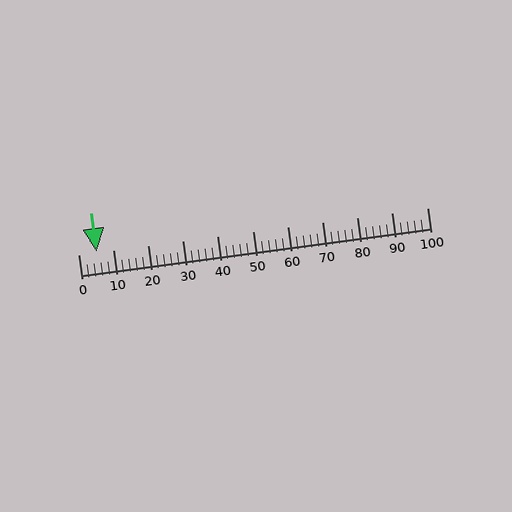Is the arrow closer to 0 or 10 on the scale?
The arrow is closer to 10.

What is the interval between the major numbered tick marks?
The major tick marks are spaced 10 units apart.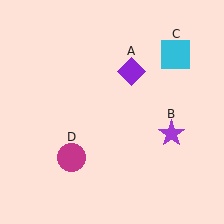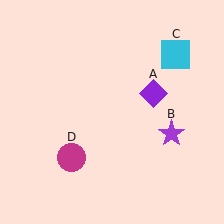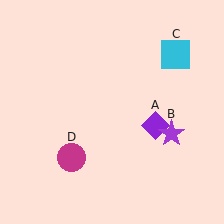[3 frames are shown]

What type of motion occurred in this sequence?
The purple diamond (object A) rotated clockwise around the center of the scene.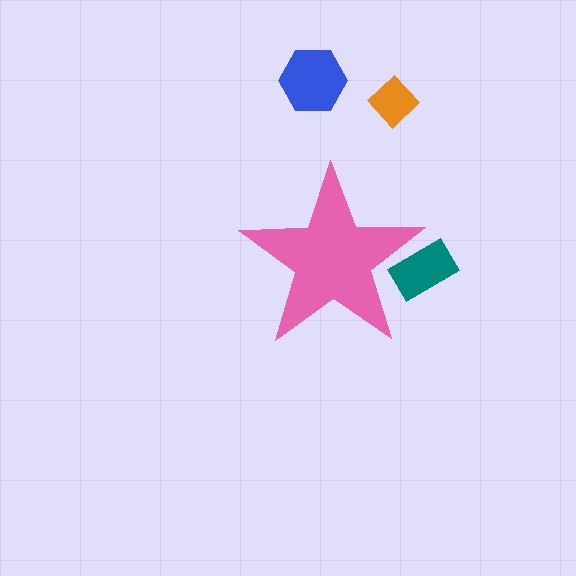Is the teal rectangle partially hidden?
Yes, the teal rectangle is partially hidden behind the pink star.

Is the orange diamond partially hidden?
No, the orange diamond is fully visible.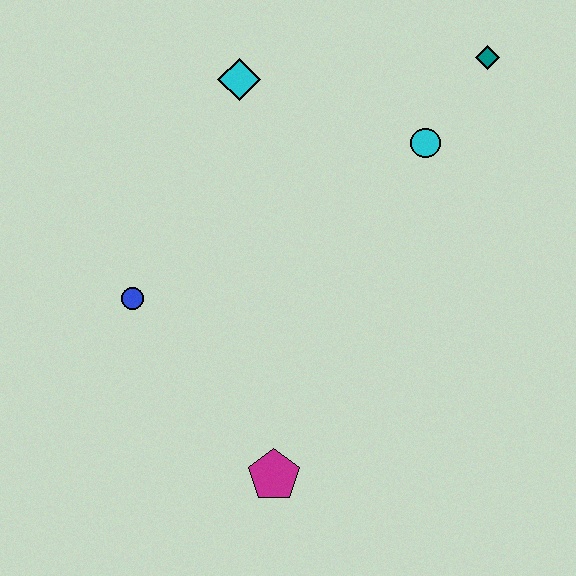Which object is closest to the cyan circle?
The teal diamond is closest to the cyan circle.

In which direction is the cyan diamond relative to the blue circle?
The cyan diamond is above the blue circle.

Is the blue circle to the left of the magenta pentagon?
Yes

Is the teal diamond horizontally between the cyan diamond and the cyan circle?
No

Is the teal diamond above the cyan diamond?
Yes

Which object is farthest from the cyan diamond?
The magenta pentagon is farthest from the cyan diamond.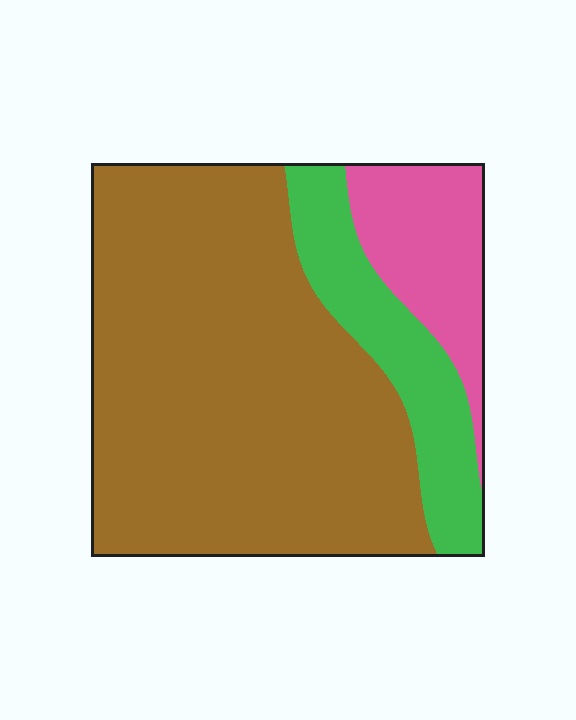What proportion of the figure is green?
Green covers 17% of the figure.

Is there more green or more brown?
Brown.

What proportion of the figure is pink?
Pink covers around 15% of the figure.